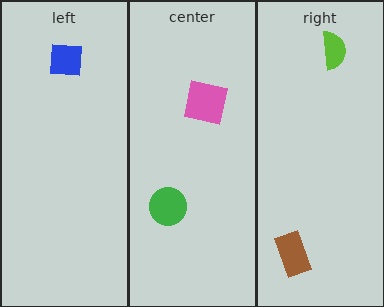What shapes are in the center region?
The green circle, the pink square.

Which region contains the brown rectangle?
The right region.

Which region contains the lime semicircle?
The right region.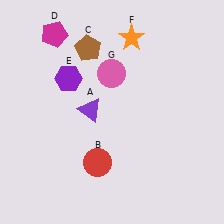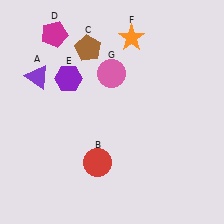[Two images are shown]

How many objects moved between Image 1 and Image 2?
1 object moved between the two images.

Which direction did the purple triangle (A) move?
The purple triangle (A) moved left.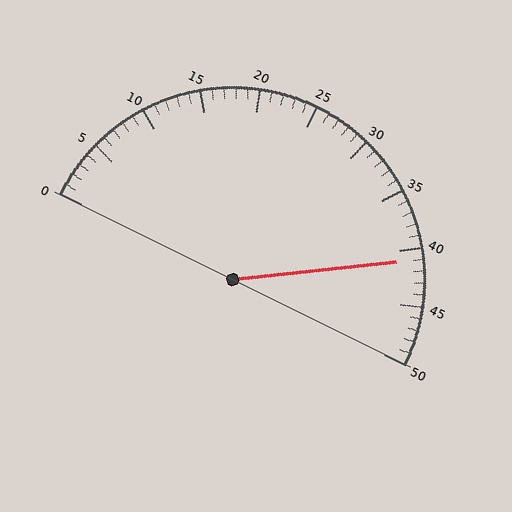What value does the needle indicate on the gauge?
The needle indicates approximately 41.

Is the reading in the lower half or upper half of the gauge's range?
The reading is in the upper half of the range (0 to 50).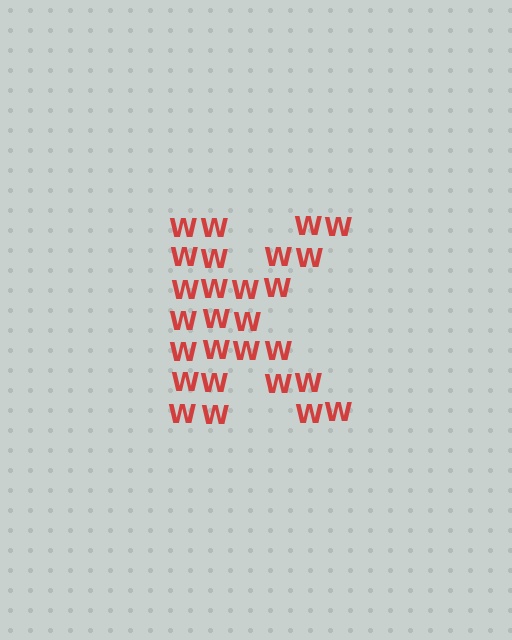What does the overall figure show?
The overall figure shows the letter K.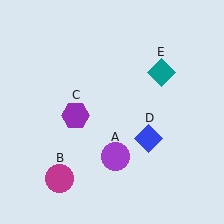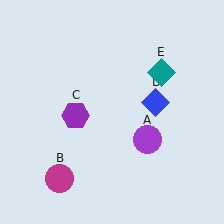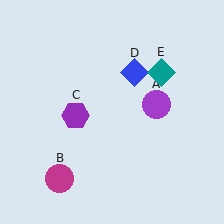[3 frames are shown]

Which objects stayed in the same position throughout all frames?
Magenta circle (object B) and purple hexagon (object C) and teal diamond (object E) remained stationary.